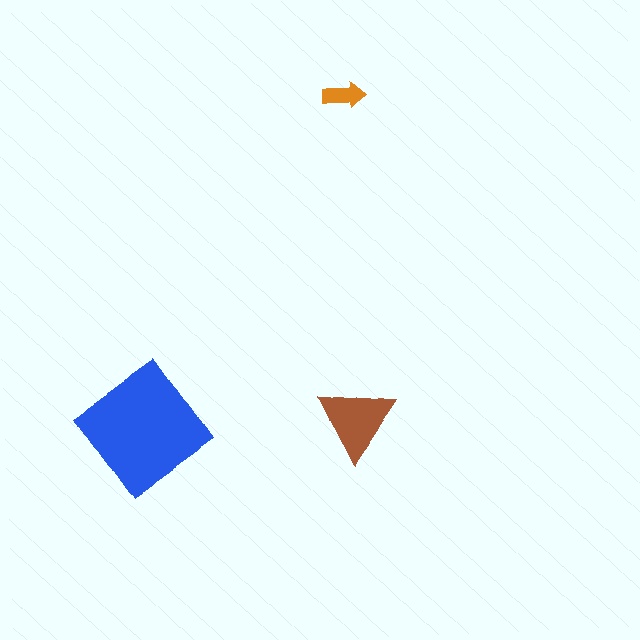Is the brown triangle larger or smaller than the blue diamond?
Smaller.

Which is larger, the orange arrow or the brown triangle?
The brown triangle.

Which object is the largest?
The blue diamond.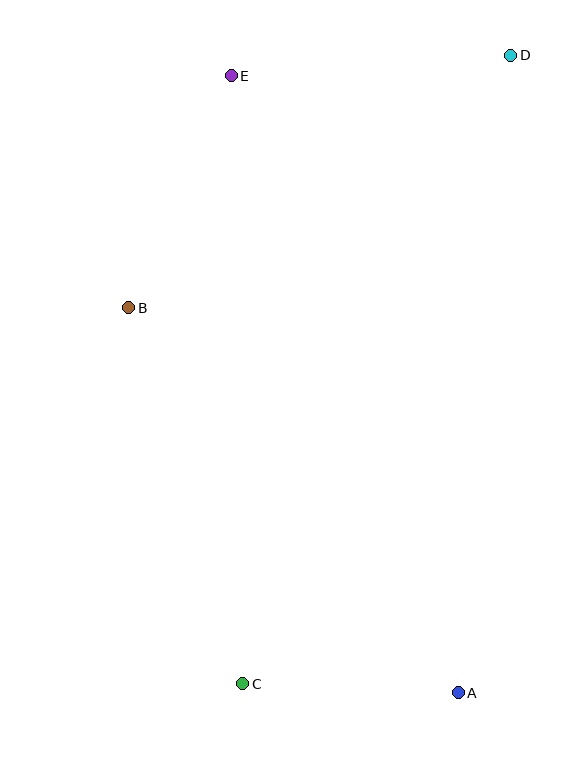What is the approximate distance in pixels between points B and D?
The distance between B and D is approximately 458 pixels.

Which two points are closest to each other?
Points A and C are closest to each other.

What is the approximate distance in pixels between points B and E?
The distance between B and E is approximately 253 pixels.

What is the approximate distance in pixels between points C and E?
The distance between C and E is approximately 608 pixels.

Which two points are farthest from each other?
Points C and D are farthest from each other.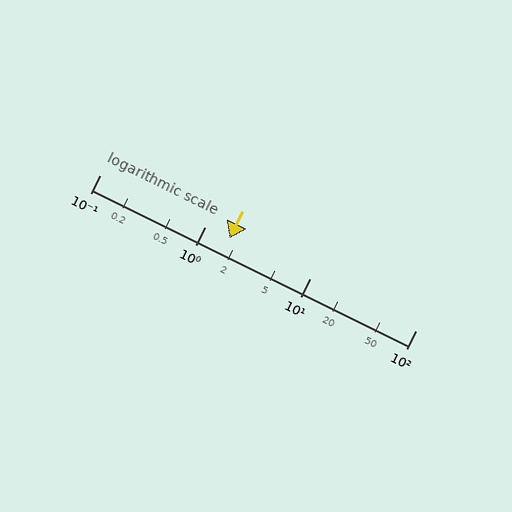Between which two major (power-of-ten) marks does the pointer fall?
The pointer is between 1 and 10.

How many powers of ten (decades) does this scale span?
The scale spans 3 decades, from 0.1 to 100.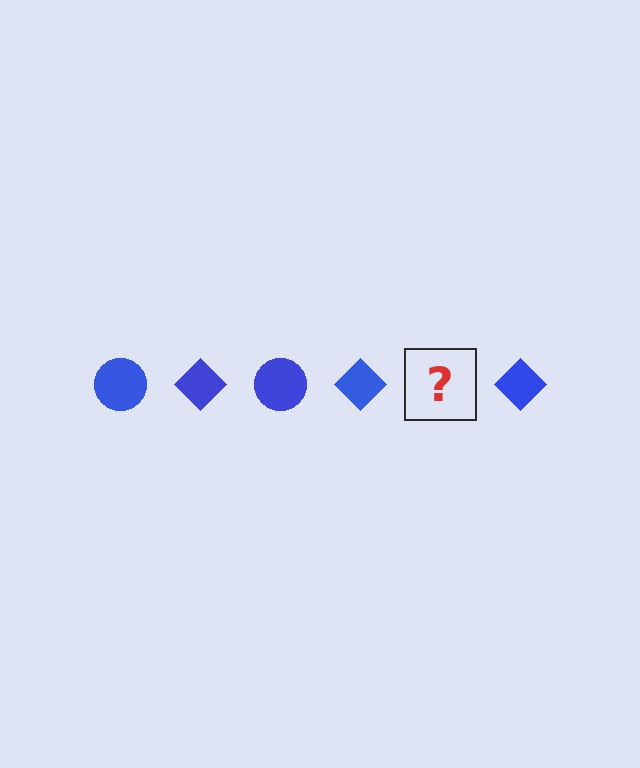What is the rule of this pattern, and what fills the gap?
The rule is that the pattern cycles through circle, diamond shapes in blue. The gap should be filled with a blue circle.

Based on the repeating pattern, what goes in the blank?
The blank should be a blue circle.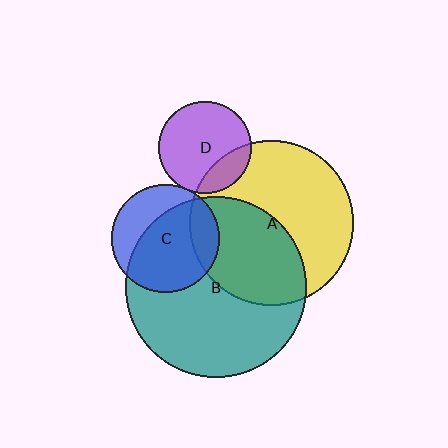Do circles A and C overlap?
Yes.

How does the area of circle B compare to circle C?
Approximately 2.8 times.